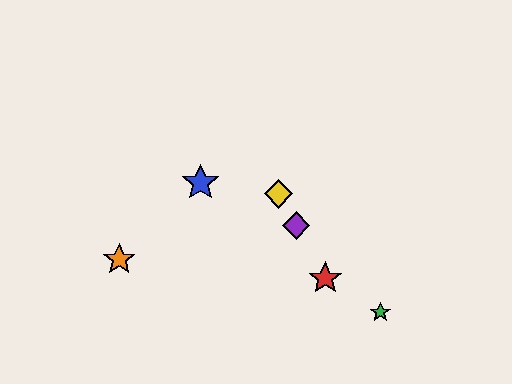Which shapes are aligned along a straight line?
The red star, the yellow diamond, the purple diamond are aligned along a straight line.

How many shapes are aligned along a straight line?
3 shapes (the red star, the yellow diamond, the purple diamond) are aligned along a straight line.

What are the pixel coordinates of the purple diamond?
The purple diamond is at (296, 225).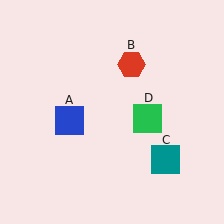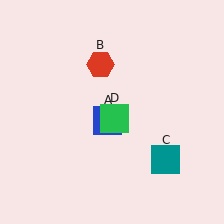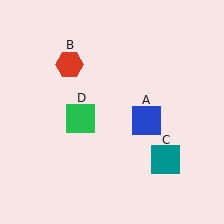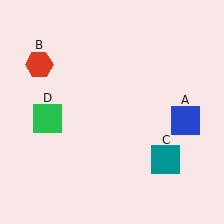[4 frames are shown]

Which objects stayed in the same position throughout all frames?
Teal square (object C) remained stationary.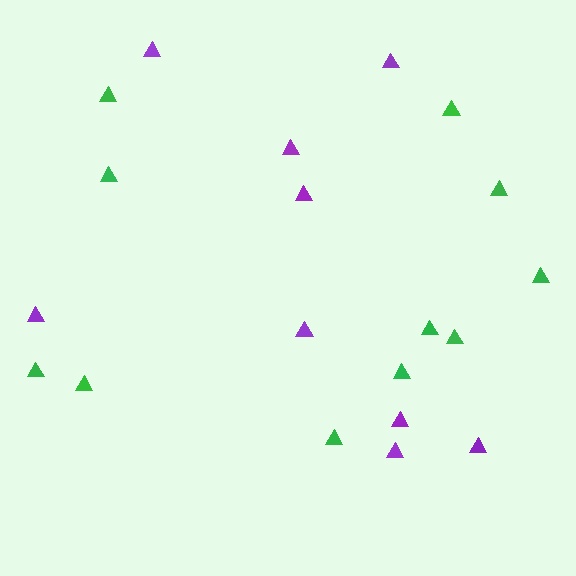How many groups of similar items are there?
There are 2 groups: one group of purple triangles (9) and one group of green triangles (11).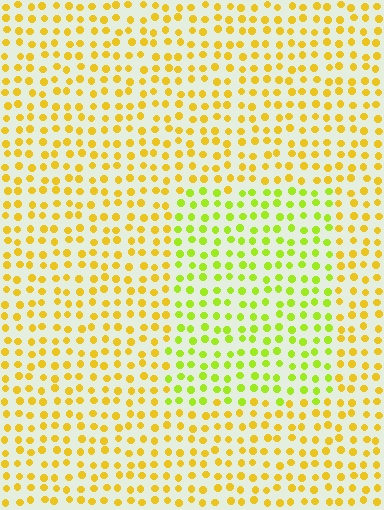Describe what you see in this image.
The image is filled with small yellow elements in a uniform arrangement. A rectangle-shaped region is visible where the elements are tinted to a slightly different hue, forming a subtle color boundary.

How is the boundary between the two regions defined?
The boundary is defined purely by a slight shift in hue (about 34 degrees). Spacing, size, and orientation are identical on both sides.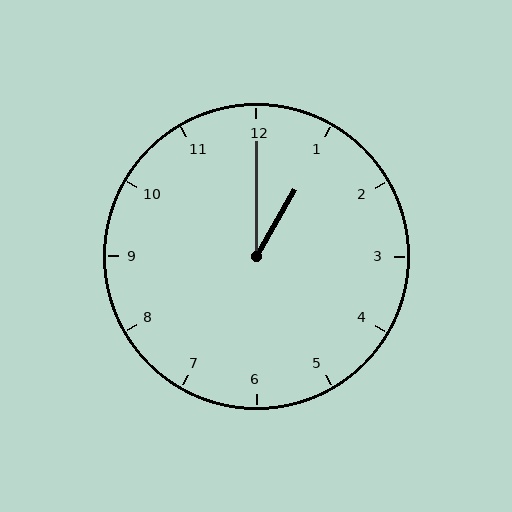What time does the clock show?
1:00.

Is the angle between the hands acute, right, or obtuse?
It is acute.